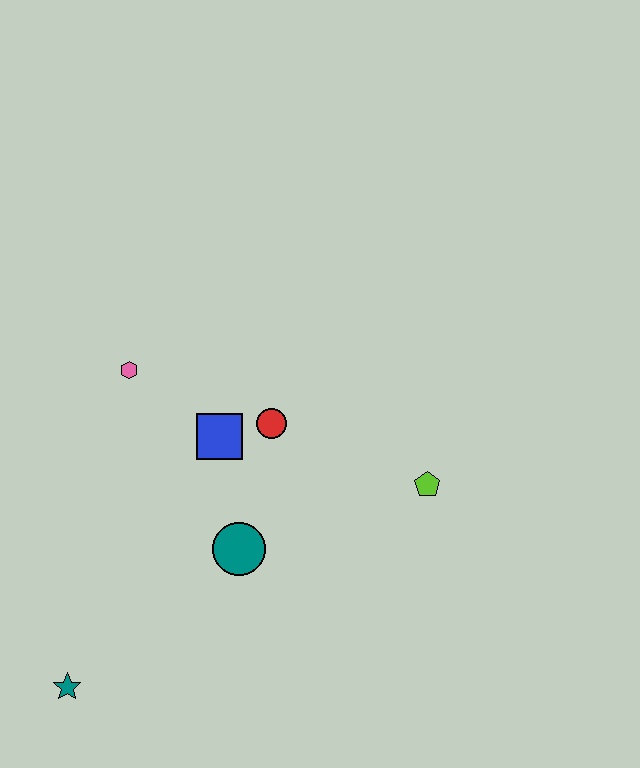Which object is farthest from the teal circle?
The teal star is farthest from the teal circle.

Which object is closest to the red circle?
The blue square is closest to the red circle.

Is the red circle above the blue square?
Yes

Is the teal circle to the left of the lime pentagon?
Yes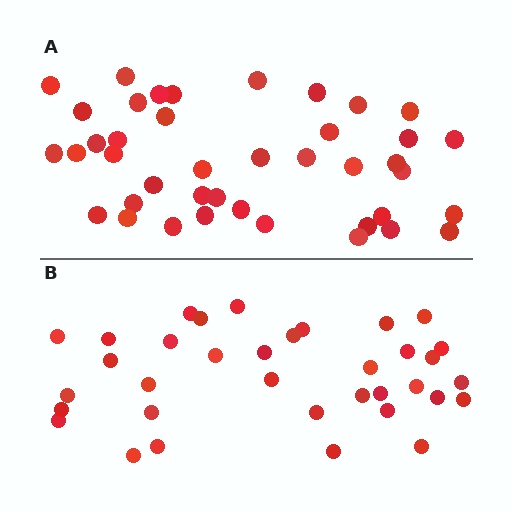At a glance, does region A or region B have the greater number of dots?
Region A (the top region) has more dots.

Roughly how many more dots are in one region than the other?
Region A has about 6 more dots than region B.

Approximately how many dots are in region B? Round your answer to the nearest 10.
About 40 dots. (The exact count is 35, which rounds to 40.)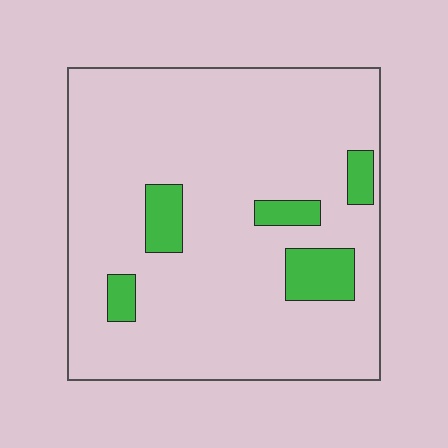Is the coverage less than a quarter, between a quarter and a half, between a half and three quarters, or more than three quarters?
Less than a quarter.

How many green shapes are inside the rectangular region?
5.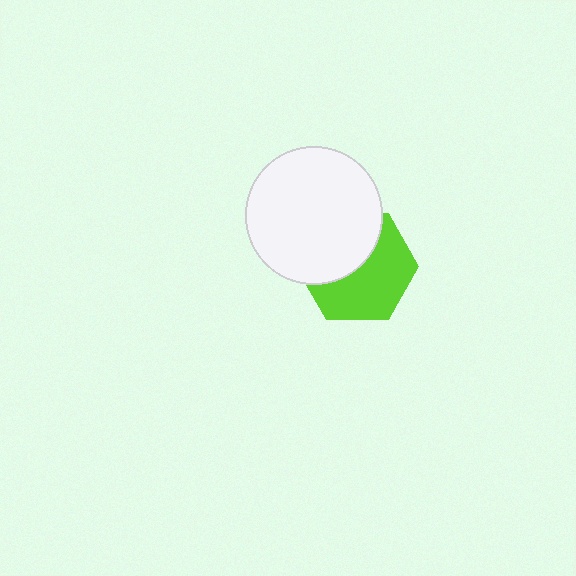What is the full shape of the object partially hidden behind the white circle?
The partially hidden object is a lime hexagon.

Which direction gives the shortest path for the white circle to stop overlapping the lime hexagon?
Moving up gives the shortest separation.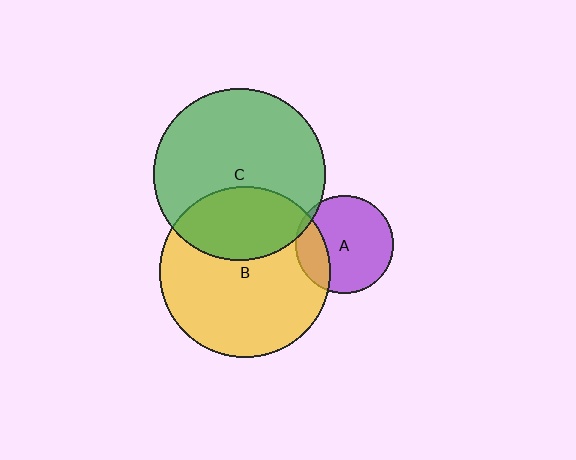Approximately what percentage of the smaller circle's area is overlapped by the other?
Approximately 5%.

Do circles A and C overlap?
Yes.